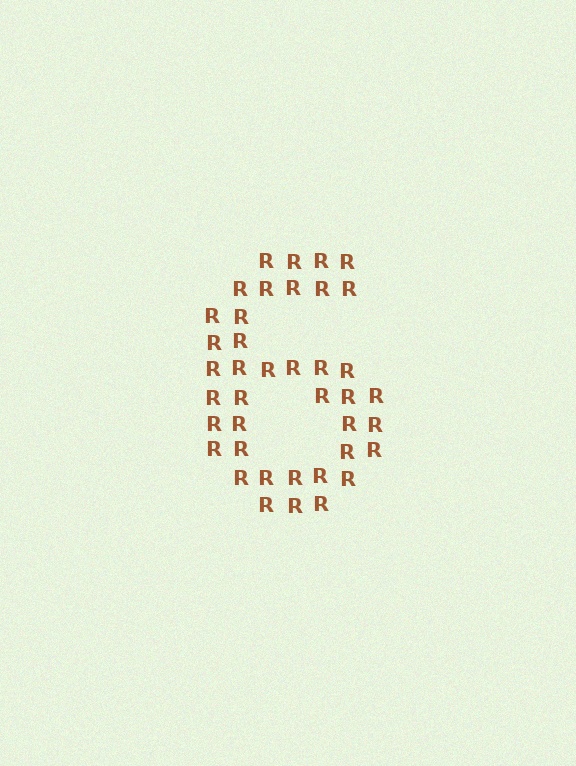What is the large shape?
The large shape is the digit 6.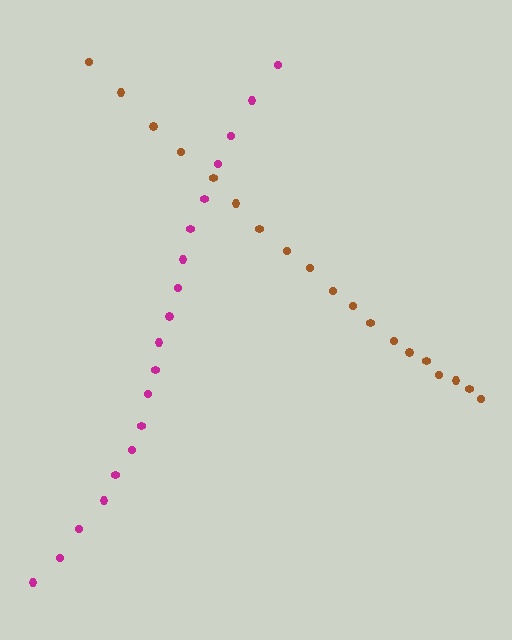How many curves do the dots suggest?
There are 2 distinct paths.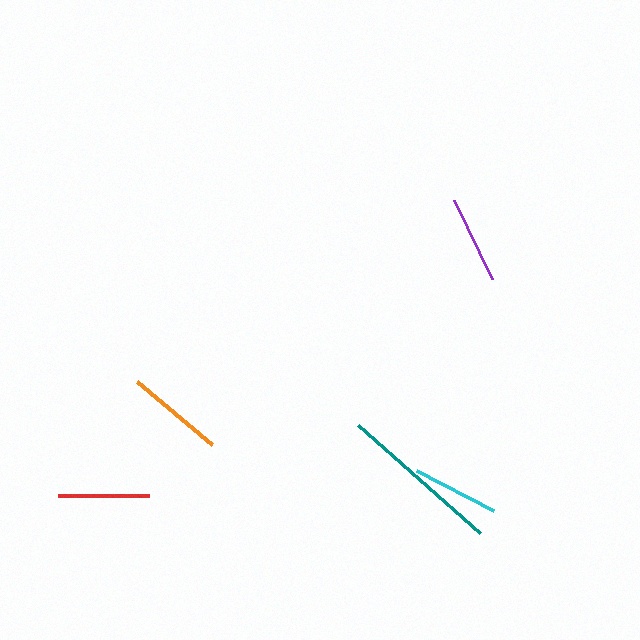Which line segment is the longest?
The teal line is the longest at approximately 163 pixels.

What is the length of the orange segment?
The orange segment is approximately 97 pixels long.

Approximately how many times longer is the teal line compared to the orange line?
The teal line is approximately 1.7 times the length of the orange line.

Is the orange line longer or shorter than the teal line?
The teal line is longer than the orange line.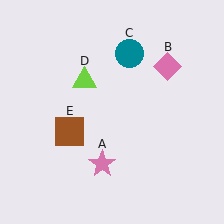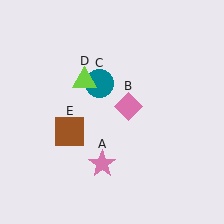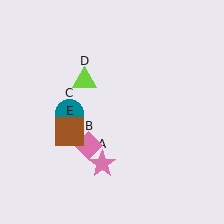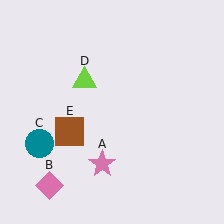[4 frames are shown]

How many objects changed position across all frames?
2 objects changed position: pink diamond (object B), teal circle (object C).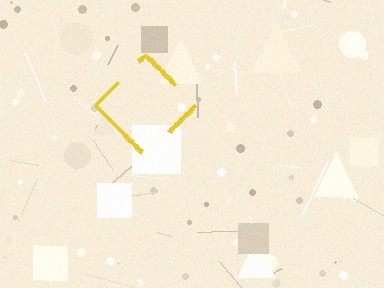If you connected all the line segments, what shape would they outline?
They would outline a diamond.